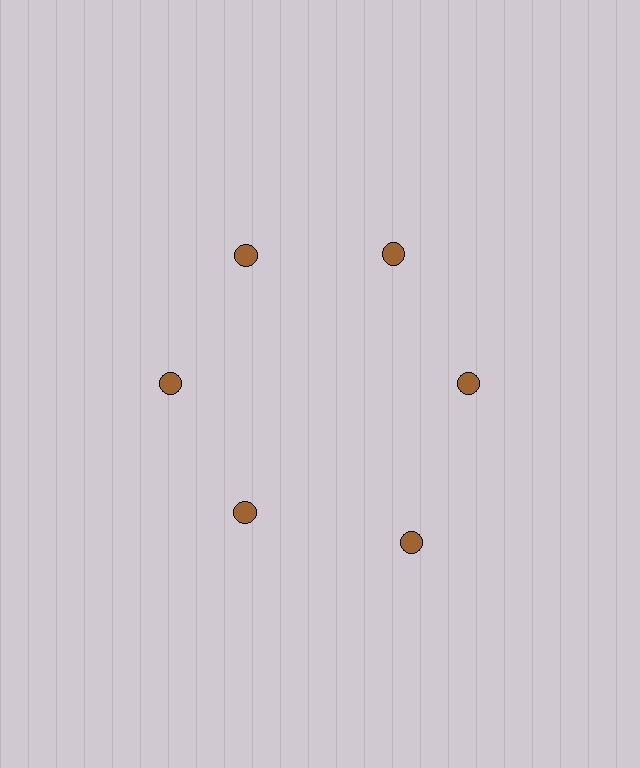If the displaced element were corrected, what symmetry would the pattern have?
It would have 6-fold rotational symmetry — the pattern would map onto itself every 60 degrees.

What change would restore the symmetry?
The symmetry would be restored by moving it inward, back onto the ring so that all 6 circles sit at equal angles and equal distance from the center.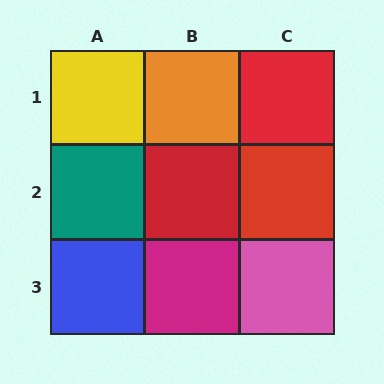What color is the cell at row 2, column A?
Teal.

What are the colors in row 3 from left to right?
Blue, magenta, pink.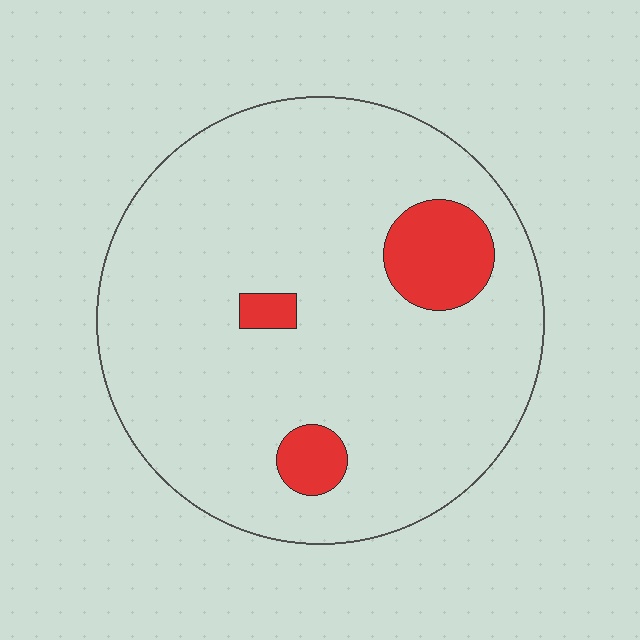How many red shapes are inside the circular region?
3.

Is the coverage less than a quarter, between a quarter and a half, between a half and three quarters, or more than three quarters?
Less than a quarter.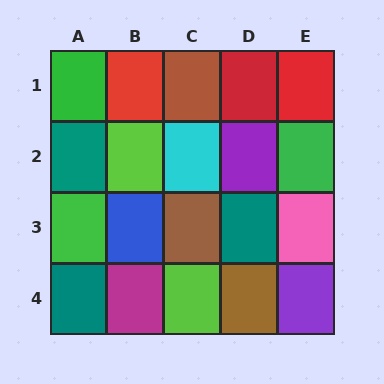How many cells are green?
3 cells are green.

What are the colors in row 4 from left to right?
Teal, magenta, lime, brown, purple.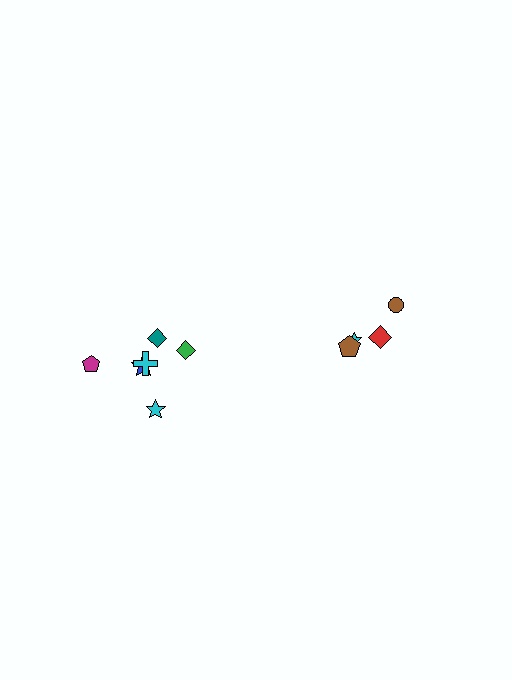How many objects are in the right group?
There are 4 objects.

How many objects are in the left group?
There are 6 objects.